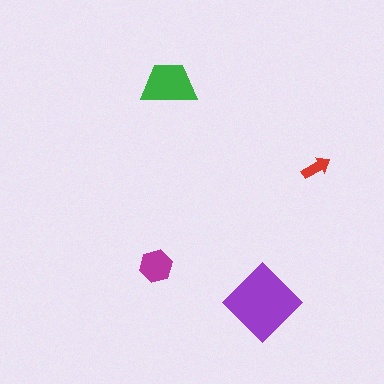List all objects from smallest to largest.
The red arrow, the magenta hexagon, the green trapezoid, the purple diamond.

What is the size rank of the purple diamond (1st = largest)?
1st.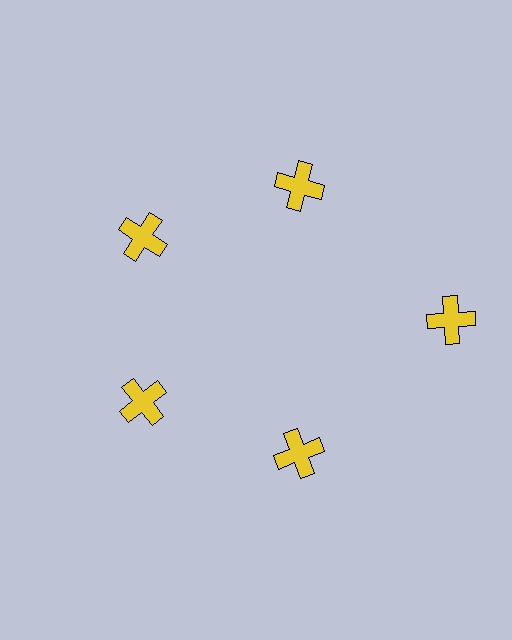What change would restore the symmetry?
The symmetry would be restored by moving it inward, back onto the ring so that all 5 crosses sit at equal angles and equal distance from the center.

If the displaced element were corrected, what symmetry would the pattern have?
It would have 5-fold rotational symmetry — the pattern would map onto itself every 72 degrees.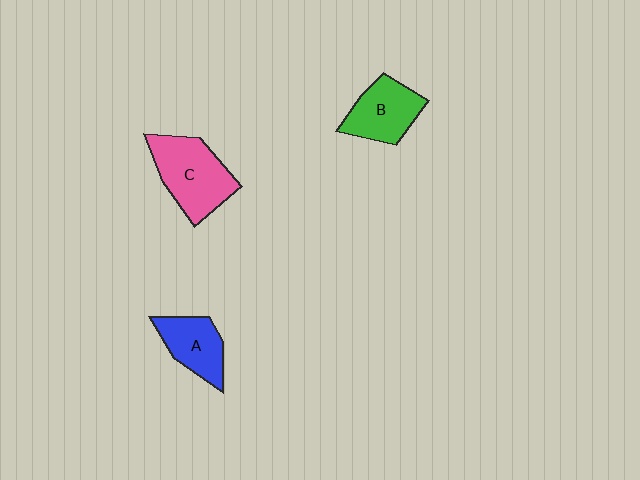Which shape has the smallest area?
Shape A (blue).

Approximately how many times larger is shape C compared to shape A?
Approximately 1.5 times.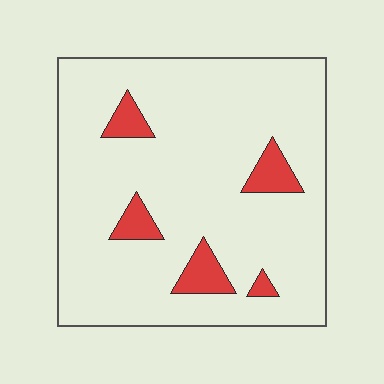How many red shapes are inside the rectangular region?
5.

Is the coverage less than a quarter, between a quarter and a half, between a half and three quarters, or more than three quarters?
Less than a quarter.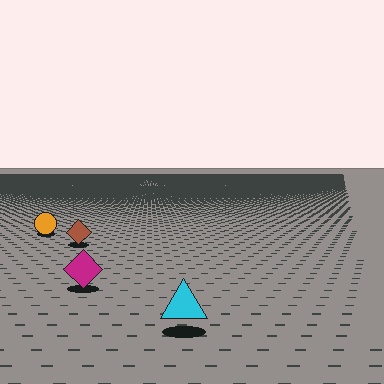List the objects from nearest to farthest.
From nearest to farthest: the cyan triangle, the magenta diamond, the brown diamond, the orange circle.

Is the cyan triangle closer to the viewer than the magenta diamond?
Yes. The cyan triangle is closer — you can tell from the texture gradient: the ground texture is coarser near it.